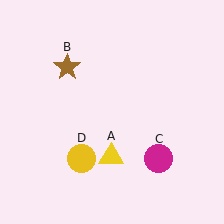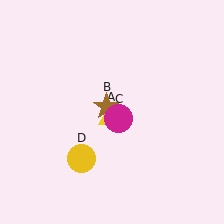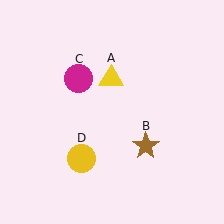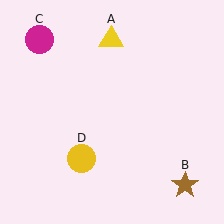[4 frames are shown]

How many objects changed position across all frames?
3 objects changed position: yellow triangle (object A), brown star (object B), magenta circle (object C).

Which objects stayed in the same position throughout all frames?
Yellow circle (object D) remained stationary.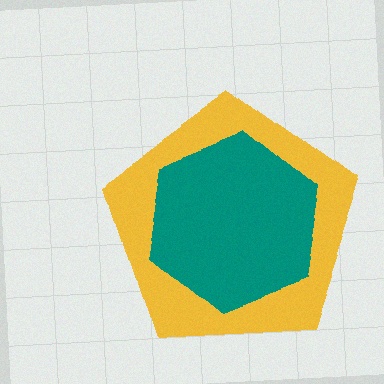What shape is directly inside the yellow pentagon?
The teal hexagon.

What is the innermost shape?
The teal hexagon.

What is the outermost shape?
The yellow pentagon.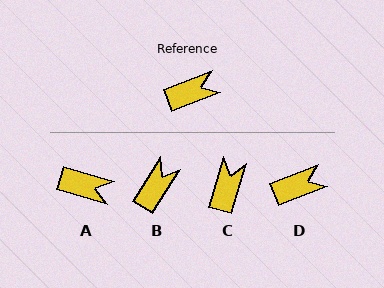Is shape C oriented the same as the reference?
No, it is off by about 52 degrees.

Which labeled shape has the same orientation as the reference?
D.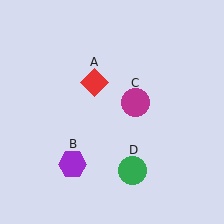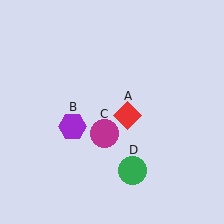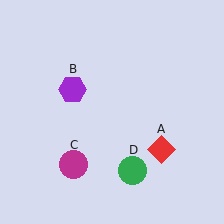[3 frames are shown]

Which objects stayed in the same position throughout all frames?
Green circle (object D) remained stationary.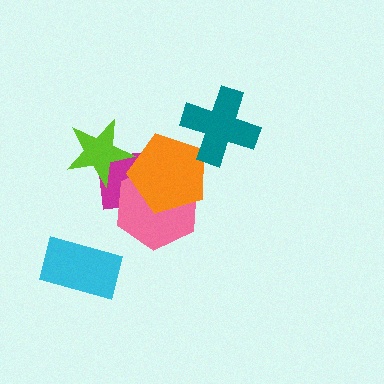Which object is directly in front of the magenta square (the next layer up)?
The lime star is directly in front of the magenta square.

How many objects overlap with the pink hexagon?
2 objects overlap with the pink hexagon.